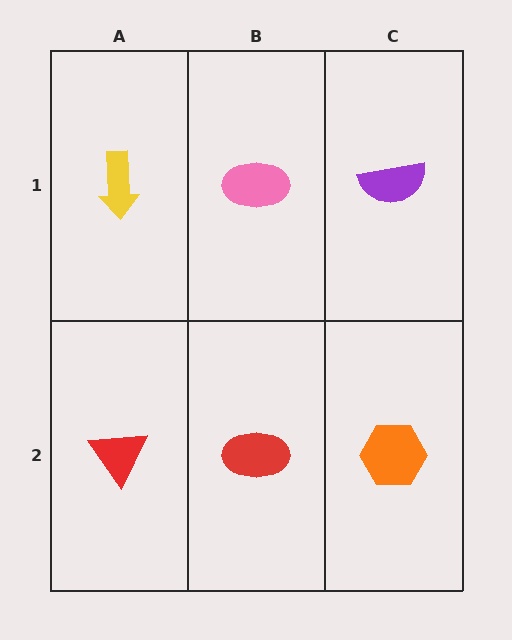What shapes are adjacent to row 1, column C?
An orange hexagon (row 2, column C), a pink ellipse (row 1, column B).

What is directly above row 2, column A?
A yellow arrow.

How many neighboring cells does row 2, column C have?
2.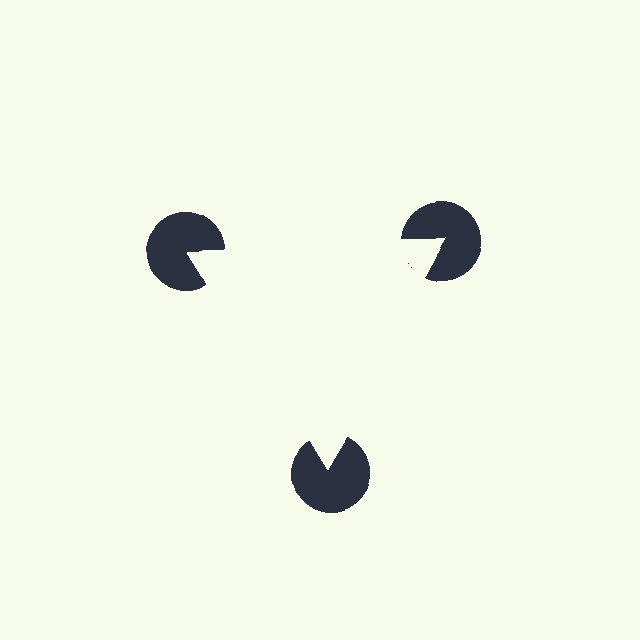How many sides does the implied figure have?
3 sides.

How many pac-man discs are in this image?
There are 3 — one at each vertex of the illusory triangle.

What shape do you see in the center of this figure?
An illusory triangle — its edges are inferred from the aligned wedge cuts in the pac-man discs, not physically drawn.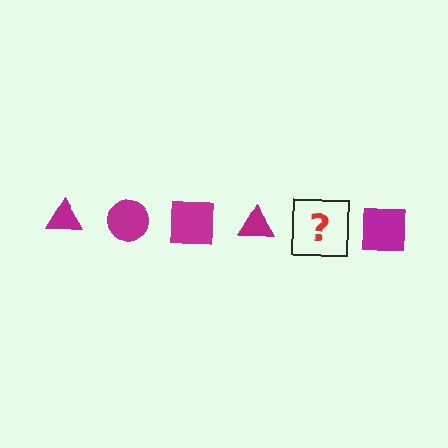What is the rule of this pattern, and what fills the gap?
The rule is that the pattern cycles through triangle, circle, square shapes in magenta. The gap should be filled with a magenta circle.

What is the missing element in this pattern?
The missing element is a magenta circle.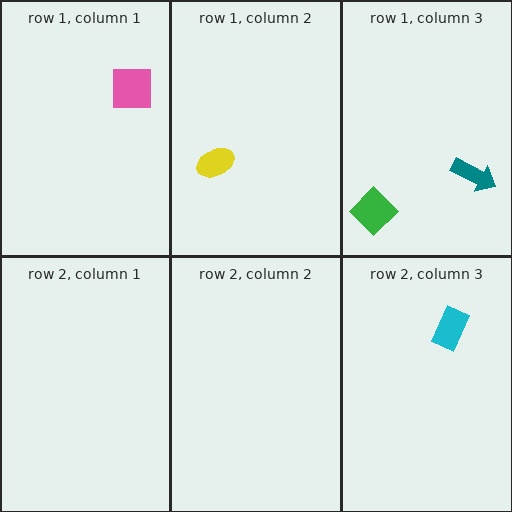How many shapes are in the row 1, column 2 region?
1.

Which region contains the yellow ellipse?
The row 1, column 2 region.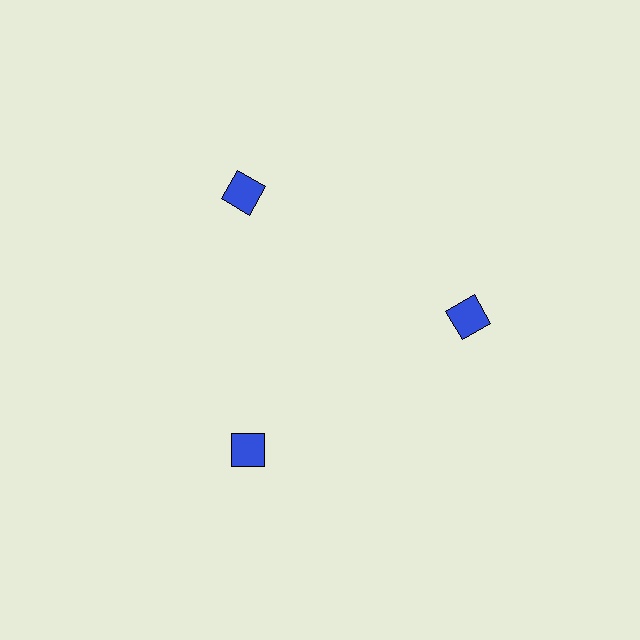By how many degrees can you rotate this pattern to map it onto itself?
The pattern maps onto itself every 120 degrees of rotation.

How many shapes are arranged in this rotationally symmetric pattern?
There are 3 shapes, arranged in 3 groups of 1.